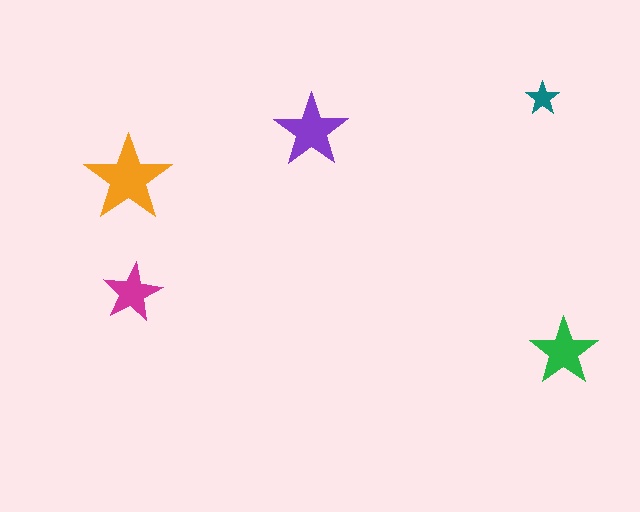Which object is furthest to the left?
The orange star is leftmost.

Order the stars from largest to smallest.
the orange one, the purple one, the green one, the magenta one, the teal one.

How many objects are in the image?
There are 5 objects in the image.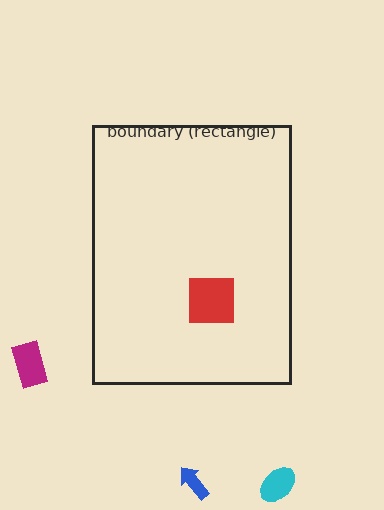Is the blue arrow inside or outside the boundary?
Outside.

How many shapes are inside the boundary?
1 inside, 3 outside.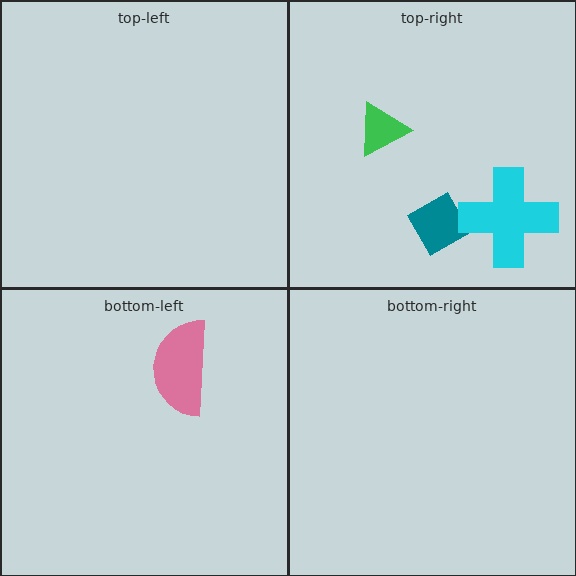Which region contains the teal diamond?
The top-right region.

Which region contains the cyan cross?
The top-right region.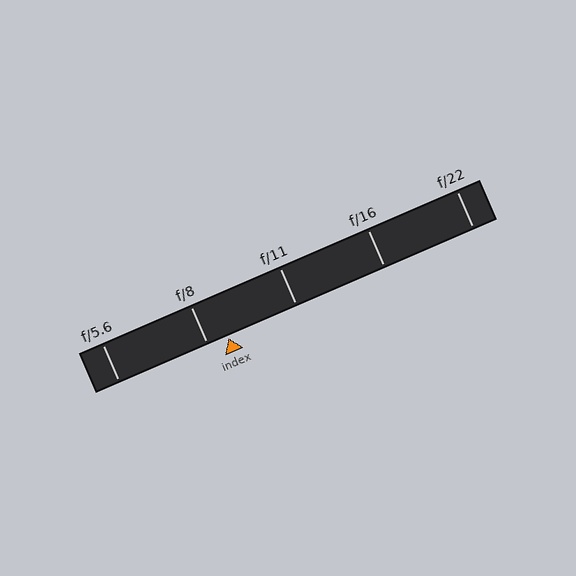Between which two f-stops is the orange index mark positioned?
The index mark is between f/8 and f/11.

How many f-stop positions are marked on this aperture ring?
There are 5 f-stop positions marked.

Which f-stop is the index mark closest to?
The index mark is closest to f/8.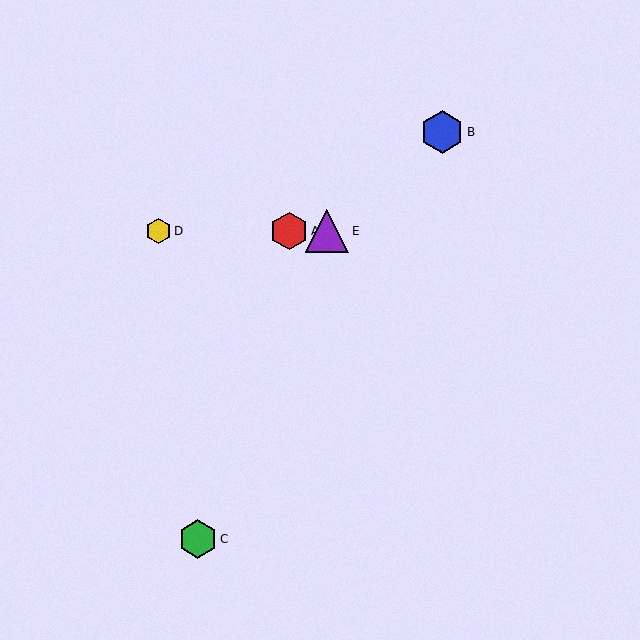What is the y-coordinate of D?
Object D is at y≈231.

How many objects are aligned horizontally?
3 objects (A, D, E) are aligned horizontally.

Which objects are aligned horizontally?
Objects A, D, E are aligned horizontally.